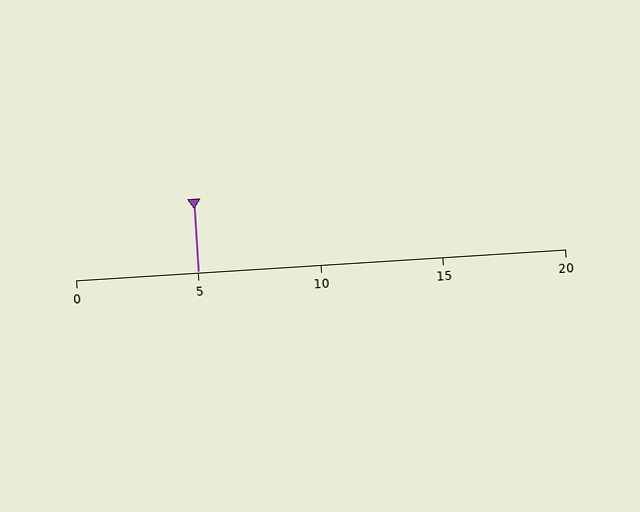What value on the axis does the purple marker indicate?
The marker indicates approximately 5.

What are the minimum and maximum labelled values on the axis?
The axis runs from 0 to 20.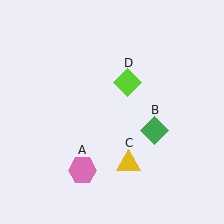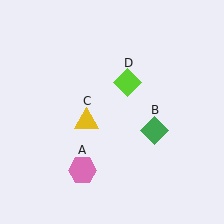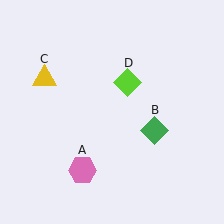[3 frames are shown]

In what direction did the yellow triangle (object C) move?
The yellow triangle (object C) moved up and to the left.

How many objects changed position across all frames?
1 object changed position: yellow triangle (object C).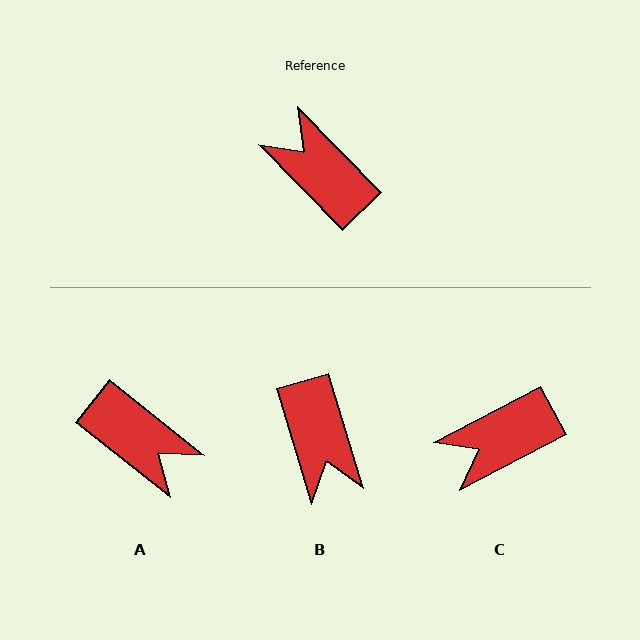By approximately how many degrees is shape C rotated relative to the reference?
Approximately 73 degrees counter-clockwise.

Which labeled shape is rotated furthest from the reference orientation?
A, about 173 degrees away.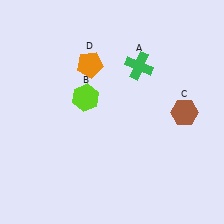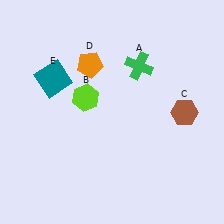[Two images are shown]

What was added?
A teal square (E) was added in Image 2.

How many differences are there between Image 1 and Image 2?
There is 1 difference between the two images.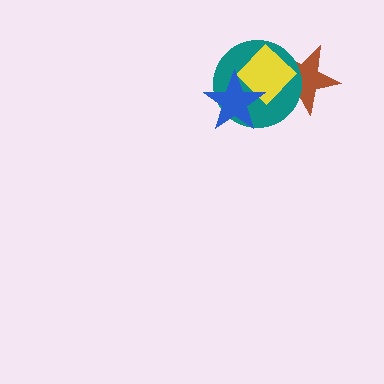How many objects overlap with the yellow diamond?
3 objects overlap with the yellow diamond.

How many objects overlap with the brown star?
2 objects overlap with the brown star.